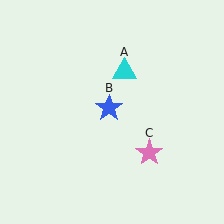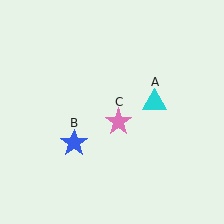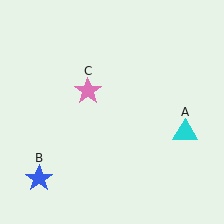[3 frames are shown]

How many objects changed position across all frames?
3 objects changed position: cyan triangle (object A), blue star (object B), pink star (object C).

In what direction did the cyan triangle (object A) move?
The cyan triangle (object A) moved down and to the right.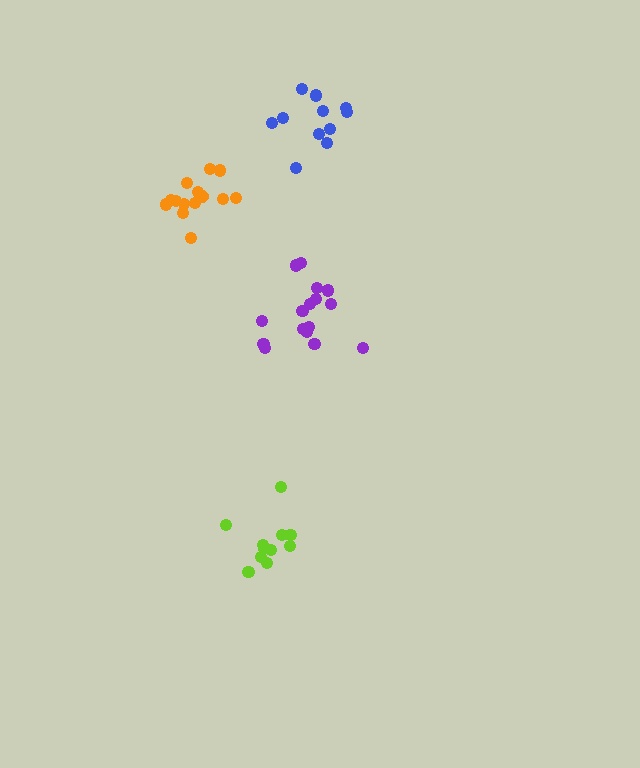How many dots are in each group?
Group 1: 16 dots, Group 2: 15 dots, Group 3: 11 dots, Group 4: 11 dots (53 total).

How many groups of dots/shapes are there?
There are 4 groups.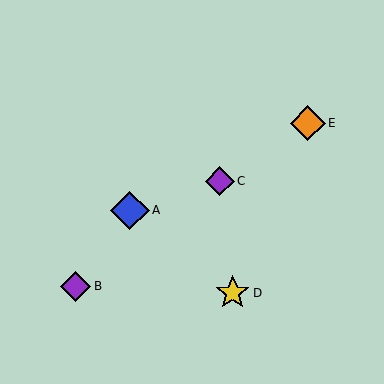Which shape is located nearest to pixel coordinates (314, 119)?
The orange diamond (labeled E) at (308, 123) is nearest to that location.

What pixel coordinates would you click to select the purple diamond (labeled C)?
Click at (220, 181) to select the purple diamond C.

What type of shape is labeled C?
Shape C is a purple diamond.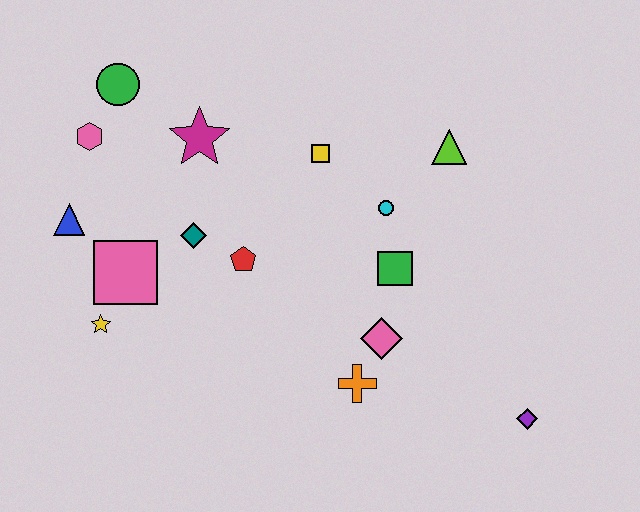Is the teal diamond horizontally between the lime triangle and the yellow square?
No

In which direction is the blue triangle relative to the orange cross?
The blue triangle is to the left of the orange cross.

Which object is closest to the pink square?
The yellow star is closest to the pink square.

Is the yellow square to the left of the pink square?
No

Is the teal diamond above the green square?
Yes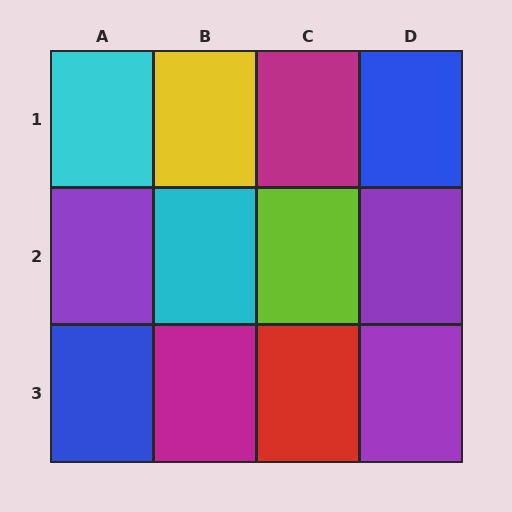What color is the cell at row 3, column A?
Blue.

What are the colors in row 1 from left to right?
Cyan, yellow, magenta, blue.